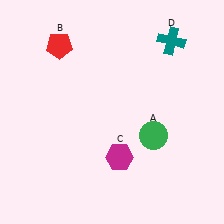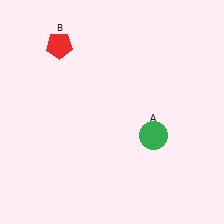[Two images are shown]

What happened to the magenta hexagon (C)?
The magenta hexagon (C) was removed in Image 2. It was in the bottom-right area of Image 1.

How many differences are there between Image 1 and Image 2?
There are 2 differences between the two images.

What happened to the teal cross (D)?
The teal cross (D) was removed in Image 2. It was in the top-right area of Image 1.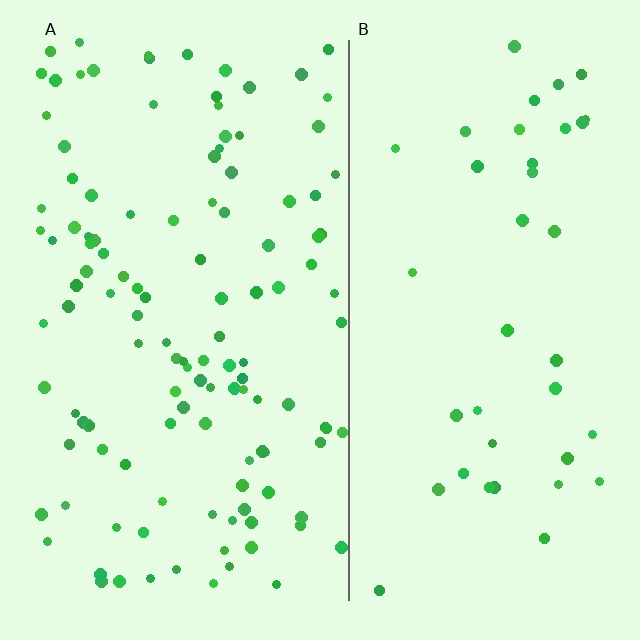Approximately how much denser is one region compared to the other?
Approximately 3.1× — region A over region B.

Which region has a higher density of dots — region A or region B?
A (the left).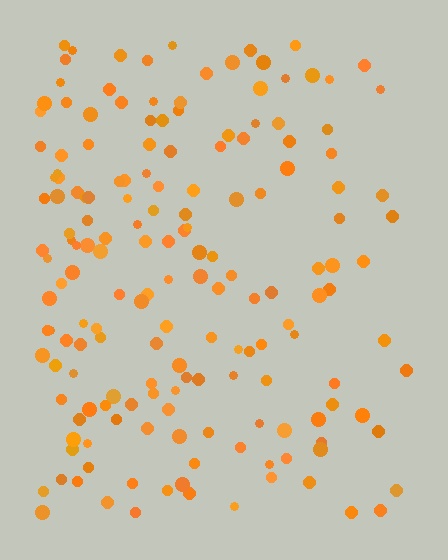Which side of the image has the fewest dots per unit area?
The right.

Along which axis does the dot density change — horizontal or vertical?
Horizontal.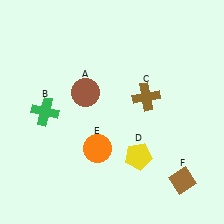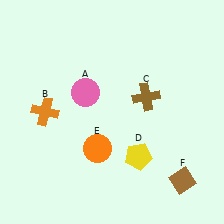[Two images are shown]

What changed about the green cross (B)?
In Image 1, B is green. In Image 2, it changed to orange.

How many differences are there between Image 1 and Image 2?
There are 2 differences between the two images.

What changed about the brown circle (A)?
In Image 1, A is brown. In Image 2, it changed to pink.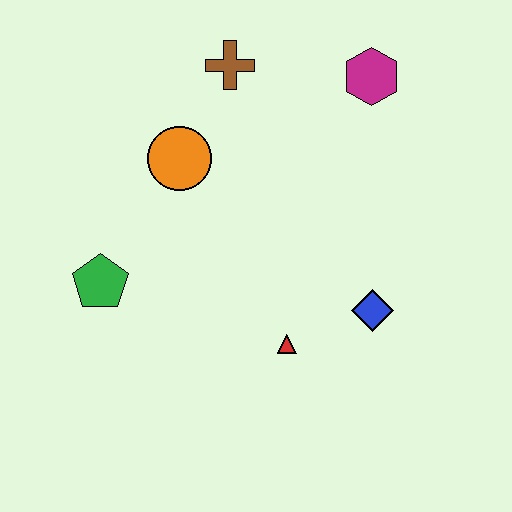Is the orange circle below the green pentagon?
No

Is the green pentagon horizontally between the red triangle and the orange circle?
No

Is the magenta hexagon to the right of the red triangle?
Yes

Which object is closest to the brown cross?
The orange circle is closest to the brown cross.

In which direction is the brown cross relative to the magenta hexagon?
The brown cross is to the left of the magenta hexagon.